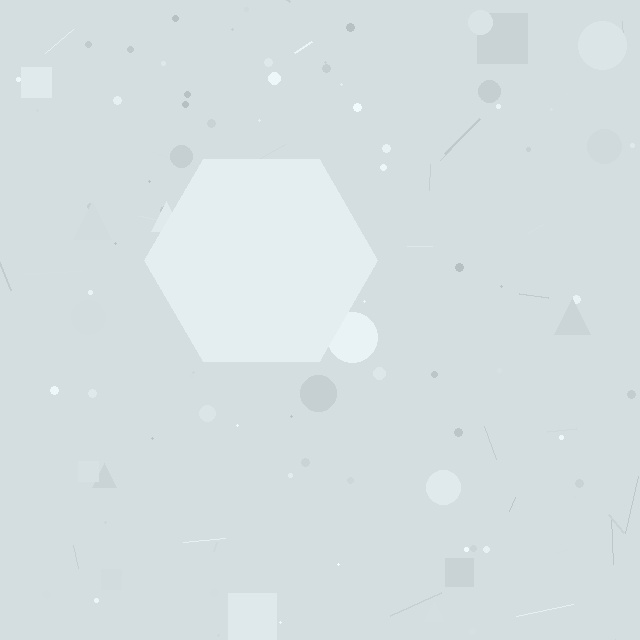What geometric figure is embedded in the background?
A hexagon is embedded in the background.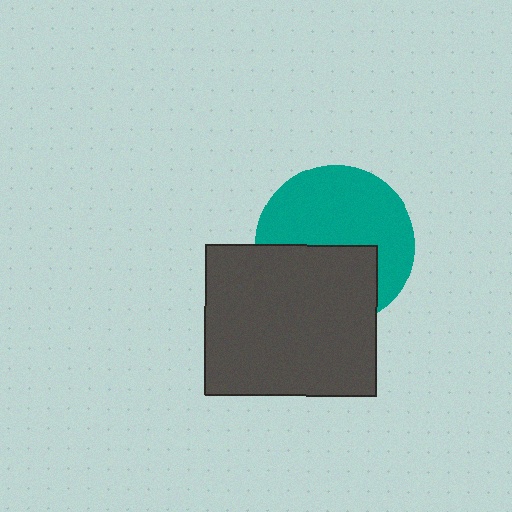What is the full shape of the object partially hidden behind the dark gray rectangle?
The partially hidden object is a teal circle.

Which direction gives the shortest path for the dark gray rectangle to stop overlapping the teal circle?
Moving down gives the shortest separation.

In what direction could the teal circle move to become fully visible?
The teal circle could move up. That would shift it out from behind the dark gray rectangle entirely.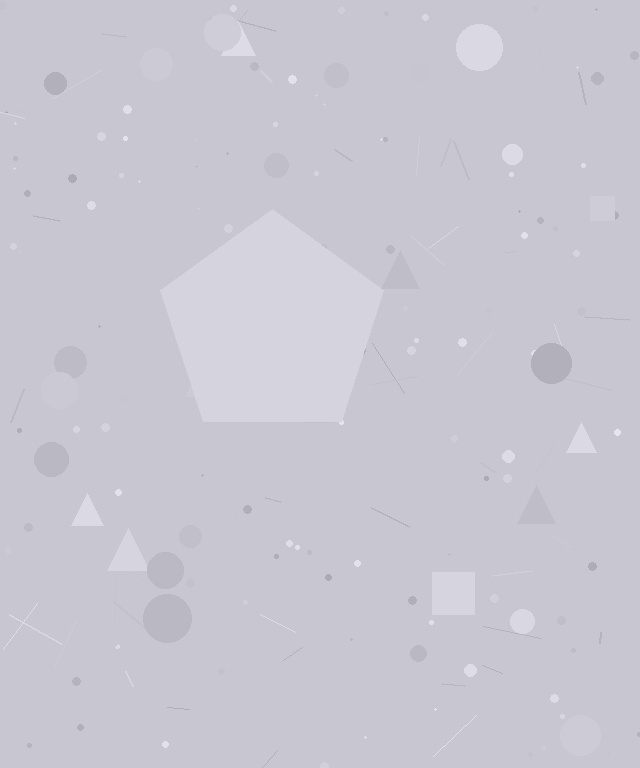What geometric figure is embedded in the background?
A pentagon is embedded in the background.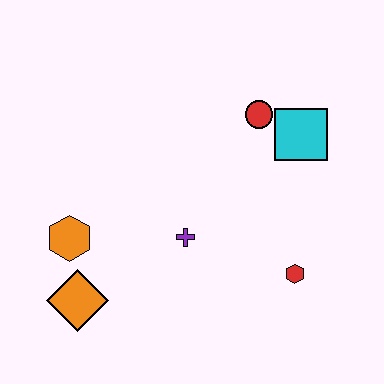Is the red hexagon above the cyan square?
No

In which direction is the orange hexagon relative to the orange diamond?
The orange hexagon is above the orange diamond.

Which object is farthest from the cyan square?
The orange diamond is farthest from the cyan square.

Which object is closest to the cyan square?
The red circle is closest to the cyan square.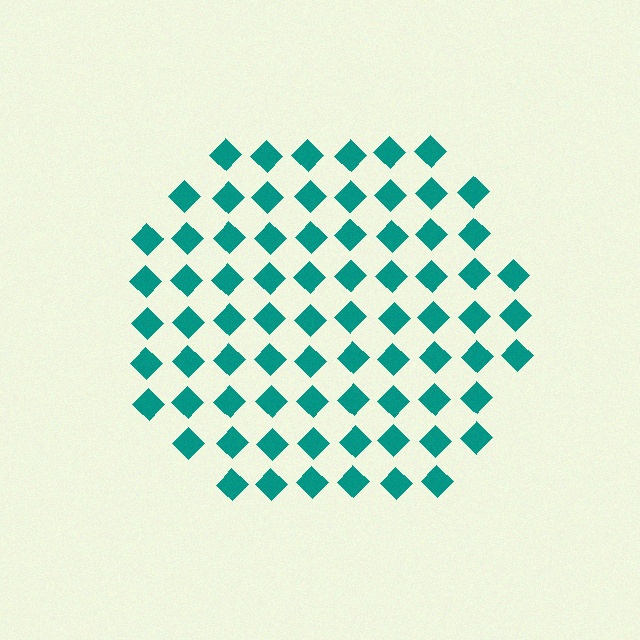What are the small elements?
The small elements are diamonds.